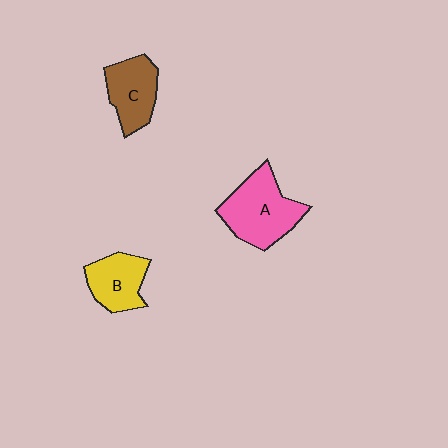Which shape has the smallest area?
Shape B (yellow).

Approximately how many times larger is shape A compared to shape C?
Approximately 1.4 times.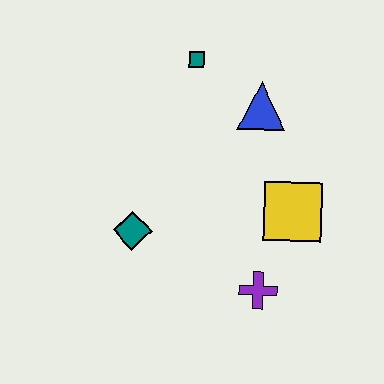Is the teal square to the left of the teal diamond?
No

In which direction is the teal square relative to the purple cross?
The teal square is above the purple cross.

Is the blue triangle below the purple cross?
No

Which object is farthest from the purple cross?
The teal square is farthest from the purple cross.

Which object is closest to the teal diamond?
The purple cross is closest to the teal diamond.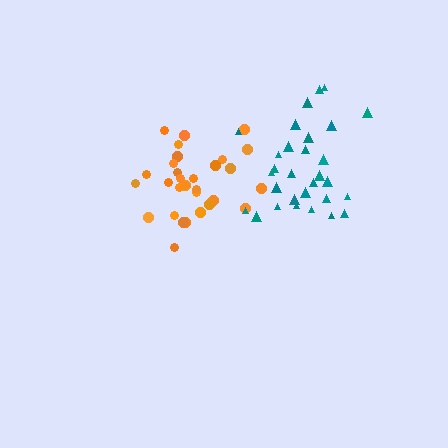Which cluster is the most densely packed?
Orange.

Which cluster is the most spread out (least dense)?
Teal.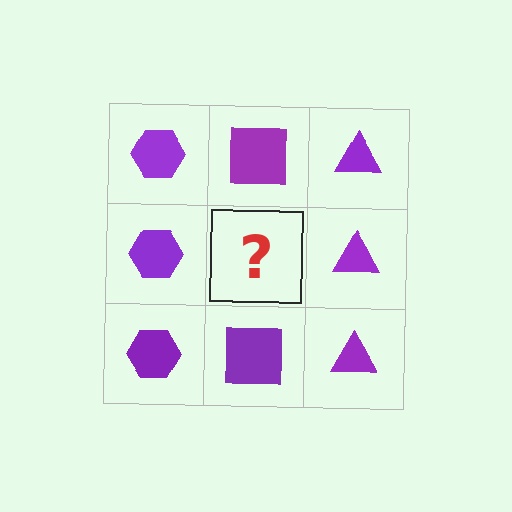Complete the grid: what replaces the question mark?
The question mark should be replaced with a purple square.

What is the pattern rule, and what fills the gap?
The rule is that each column has a consistent shape. The gap should be filled with a purple square.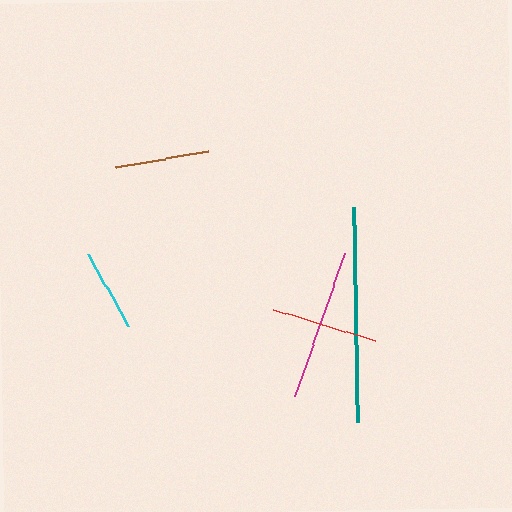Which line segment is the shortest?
The cyan line is the shortest at approximately 83 pixels.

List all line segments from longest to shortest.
From longest to shortest: teal, magenta, red, brown, cyan.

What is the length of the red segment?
The red segment is approximately 107 pixels long.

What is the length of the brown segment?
The brown segment is approximately 94 pixels long.